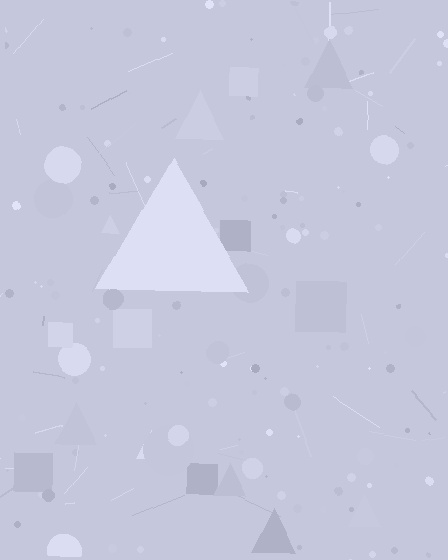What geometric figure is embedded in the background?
A triangle is embedded in the background.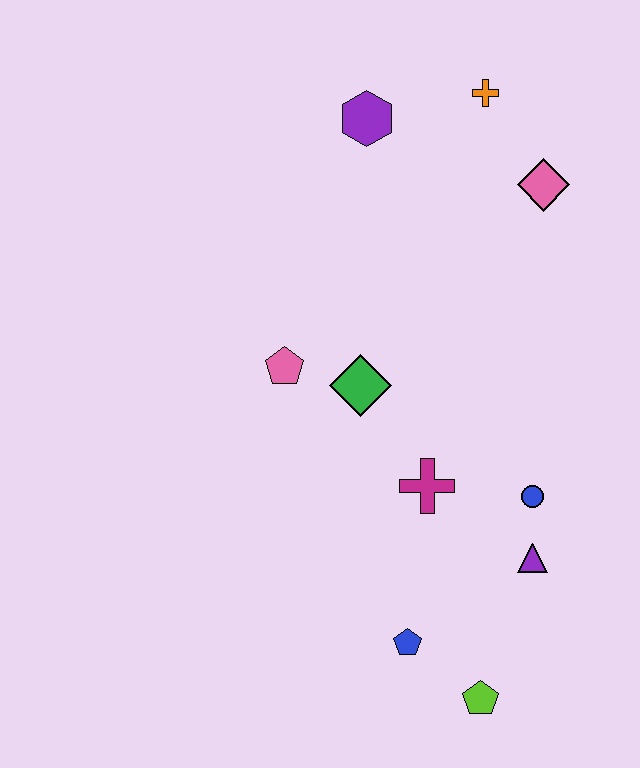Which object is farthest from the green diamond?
The lime pentagon is farthest from the green diamond.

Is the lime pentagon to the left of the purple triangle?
Yes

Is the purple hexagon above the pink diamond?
Yes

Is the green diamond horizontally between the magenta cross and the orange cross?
No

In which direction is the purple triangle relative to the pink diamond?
The purple triangle is below the pink diamond.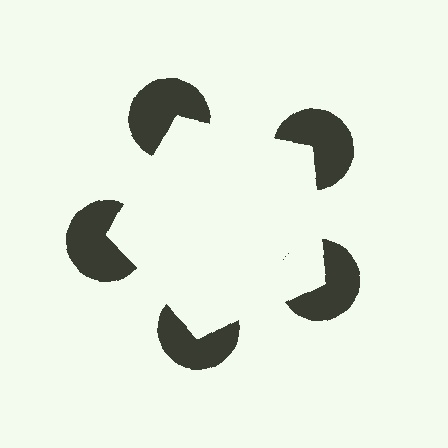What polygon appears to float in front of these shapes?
An illusory pentagon — its edges are inferred from the aligned wedge cuts in the pac-man discs, not physically drawn.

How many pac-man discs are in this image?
There are 5 — one at each vertex of the illusory pentagon.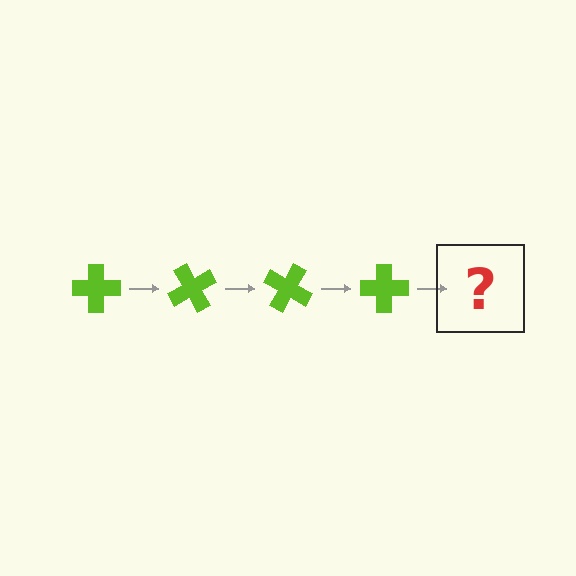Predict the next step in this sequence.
The next step is a lime cross rotated 240 degrees.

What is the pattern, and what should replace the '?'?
The pattern is that the cross rotates 60 degrees each step. The '?' should be a lime cross rotated 240 degrees.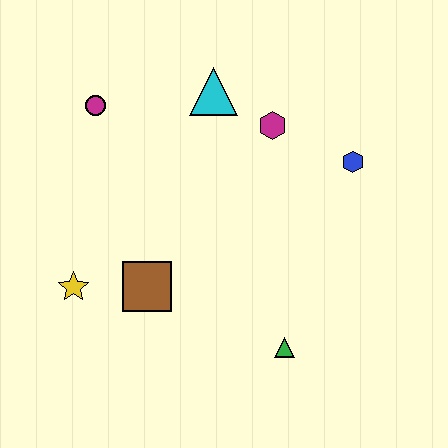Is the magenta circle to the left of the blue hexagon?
Yes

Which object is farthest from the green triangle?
The magenta circle is farthest from the green triangle.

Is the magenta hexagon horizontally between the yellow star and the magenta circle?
No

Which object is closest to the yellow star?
The brown square is closest to the yellow star.